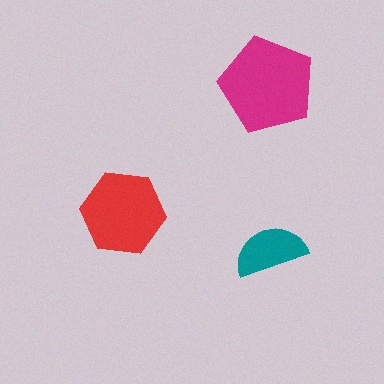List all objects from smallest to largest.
The teal semicircle, the red hexagon, the magenta pentagon.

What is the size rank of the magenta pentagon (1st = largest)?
1st.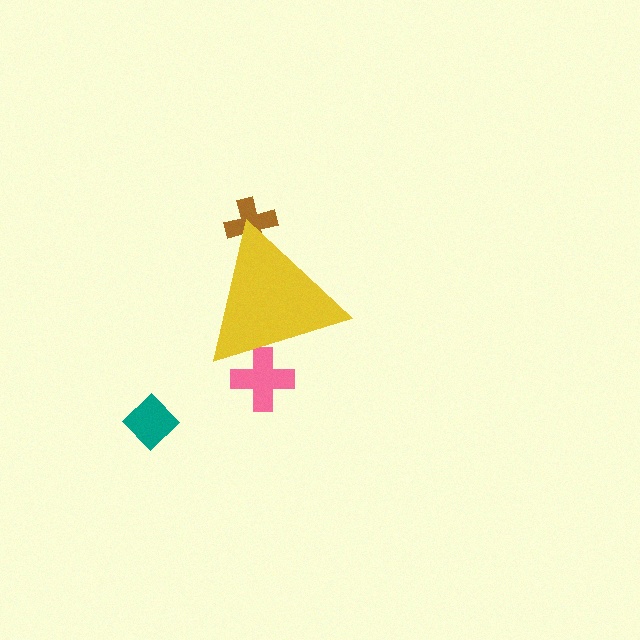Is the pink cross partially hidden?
Yes, the pink cross is partially hidden behind the yellow triangle.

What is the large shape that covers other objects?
A yellow triangle.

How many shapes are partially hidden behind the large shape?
2 shapes are partially hidden.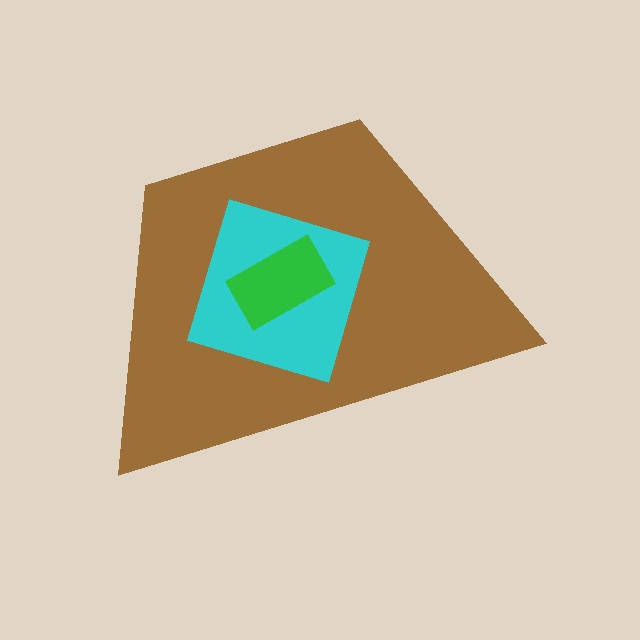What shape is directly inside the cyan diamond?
The green rectangle.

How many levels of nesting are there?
3.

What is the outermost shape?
The brown trapezoid.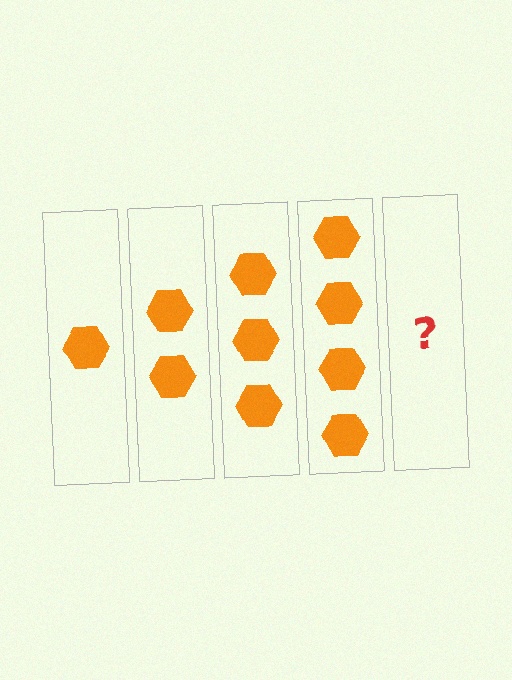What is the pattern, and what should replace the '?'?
The pattern is that each step adds one more hexagon. The '?' should be 5 hexagons.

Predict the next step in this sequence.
The next step is 5 hexagons.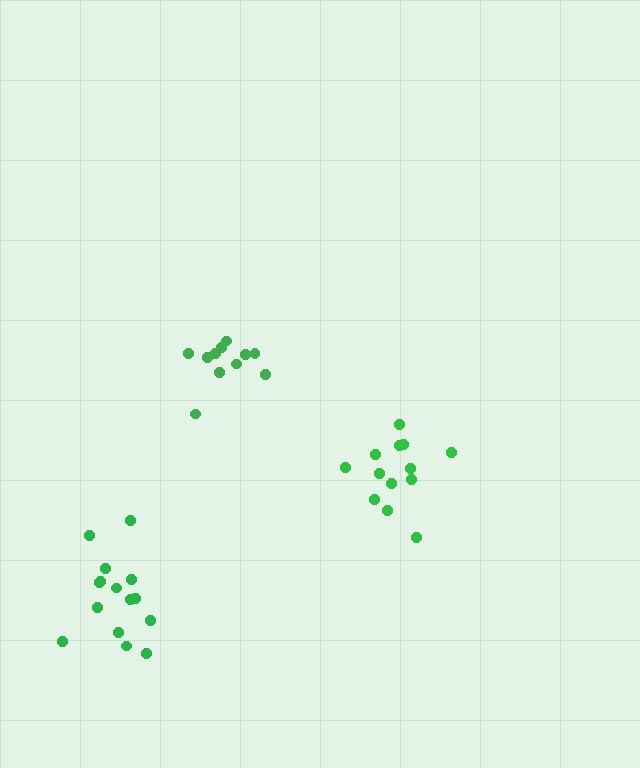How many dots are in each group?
Group 1: 13 dots, Group 2: 15 dots, Group 3: 11 dots (39 total).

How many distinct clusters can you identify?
There are 3 distinct clusters.